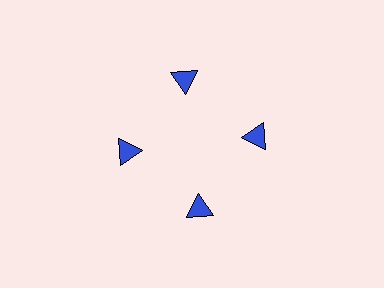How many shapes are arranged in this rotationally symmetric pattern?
There are 4 shapes, arranged in 4 groups of 1.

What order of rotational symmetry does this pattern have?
This pattern has 4-fold rotational symmetry.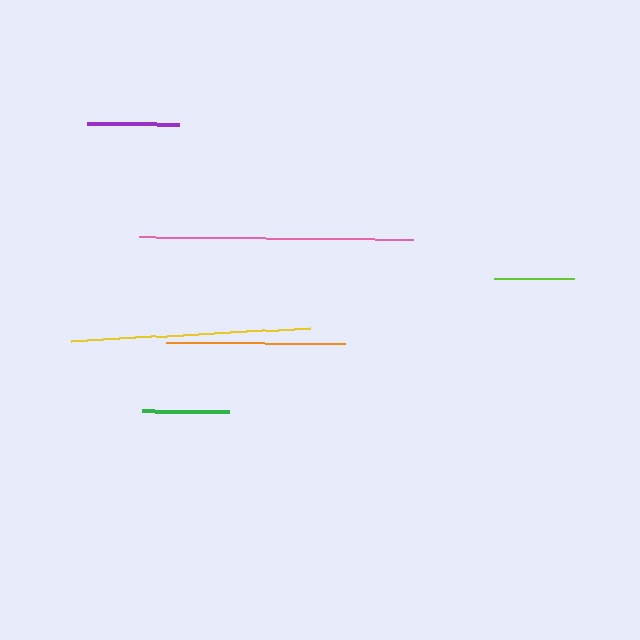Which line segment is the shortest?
The lime line is the shortest at approximately 80 pixels.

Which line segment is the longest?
The pink line is the longest at approximately 275 pixels.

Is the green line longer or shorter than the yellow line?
The yellow line is longer than the green line.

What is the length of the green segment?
The green segment is approximately 86 pixels long.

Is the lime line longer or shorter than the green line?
The green line is longer than the lime line.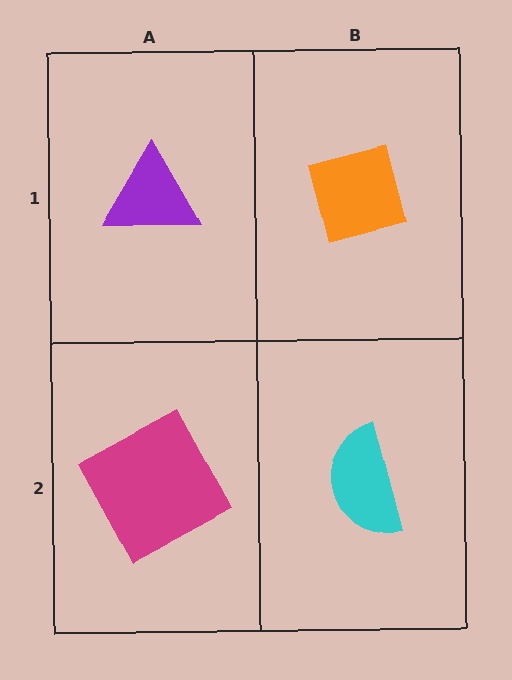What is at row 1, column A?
A purple triangle.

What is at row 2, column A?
A magenta square.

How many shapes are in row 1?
2 shapes.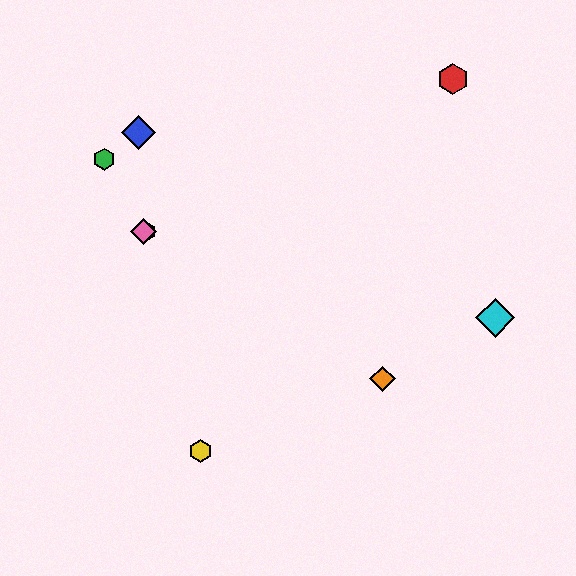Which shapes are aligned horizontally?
The purple hexagon, the pink diamond are aligned horizontally.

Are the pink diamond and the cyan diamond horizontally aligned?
No, the pink diamond is at y≈232 and the cyan diamond is at y≈318.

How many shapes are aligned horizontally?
2 shapes (the purple hexagon, the pink diamond) are aligned horizontally.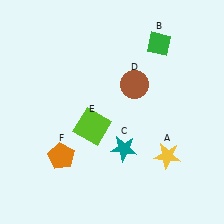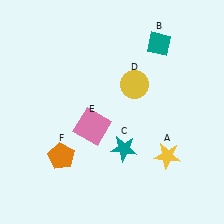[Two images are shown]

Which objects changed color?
B changed from green to teal. D changed from brown to yellow. E changed from lime to pink.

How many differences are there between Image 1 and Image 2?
There are 3 differences between the two images.